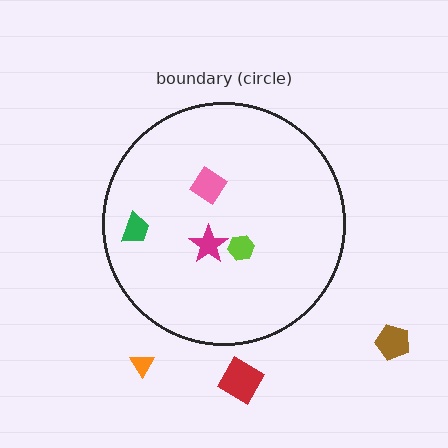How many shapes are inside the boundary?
4 inside, 3 outside.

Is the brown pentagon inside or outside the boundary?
Outside.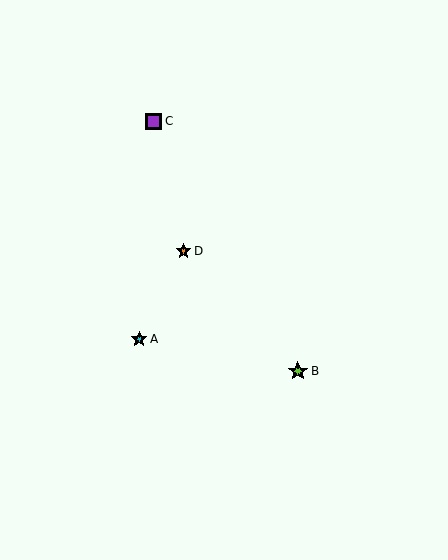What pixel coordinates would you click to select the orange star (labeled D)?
Click at (184, 251) to select the orange star D.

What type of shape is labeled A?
Shape A is a cyan star.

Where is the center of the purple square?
The center of the purple square is at (154, 121).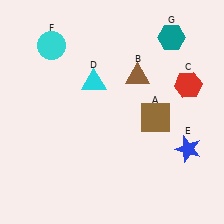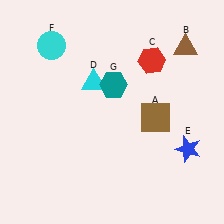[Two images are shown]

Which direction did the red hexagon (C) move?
The red hexagon (C) moved left.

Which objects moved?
The objects that moved are: the brown triangle (B), the red hexagon (C), the teal hexagon (G).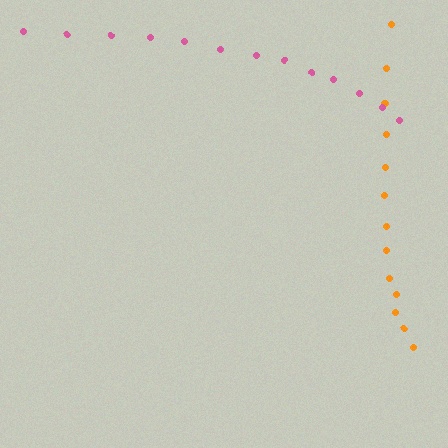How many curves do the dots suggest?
There are 2 distinct paths.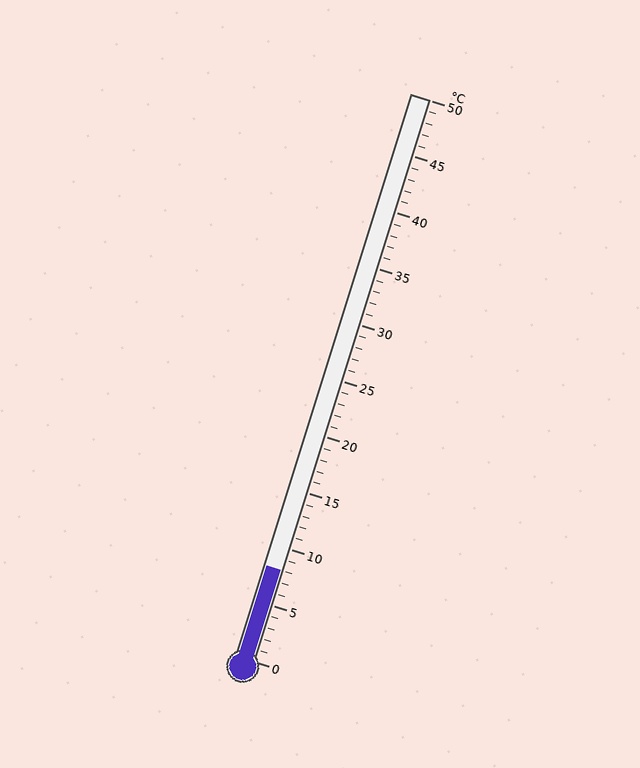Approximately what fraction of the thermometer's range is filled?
The thermometer is filled to approximately 15% of its range.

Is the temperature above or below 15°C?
The temperature is below 15°C.